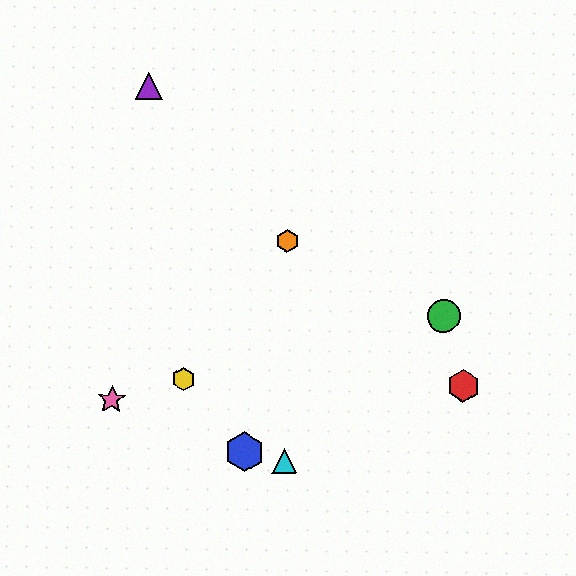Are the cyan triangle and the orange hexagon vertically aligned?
Yes, both are at x≈284.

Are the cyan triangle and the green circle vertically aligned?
No, the cyan triangle is at x≈284 and the green circle is at x≈444.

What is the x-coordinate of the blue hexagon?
The blue hexagon is at x≈244.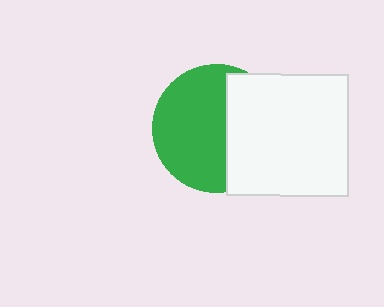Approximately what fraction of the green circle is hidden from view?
Roughly 40% of the green circle is hidden behind the white square.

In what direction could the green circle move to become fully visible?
The green circle could move left. That would shift it out from behind the white square entirely.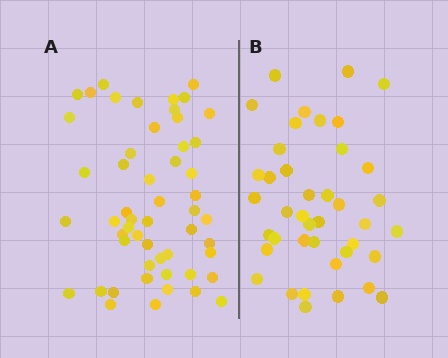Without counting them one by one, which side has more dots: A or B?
Region A (the left region) has more dots.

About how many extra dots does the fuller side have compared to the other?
Region A has roughly 12 or so more dots than region B.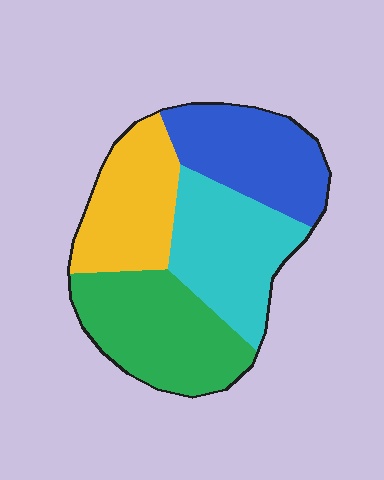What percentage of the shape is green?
Green takes up about one quarter (1/4) of the shape.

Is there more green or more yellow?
Green.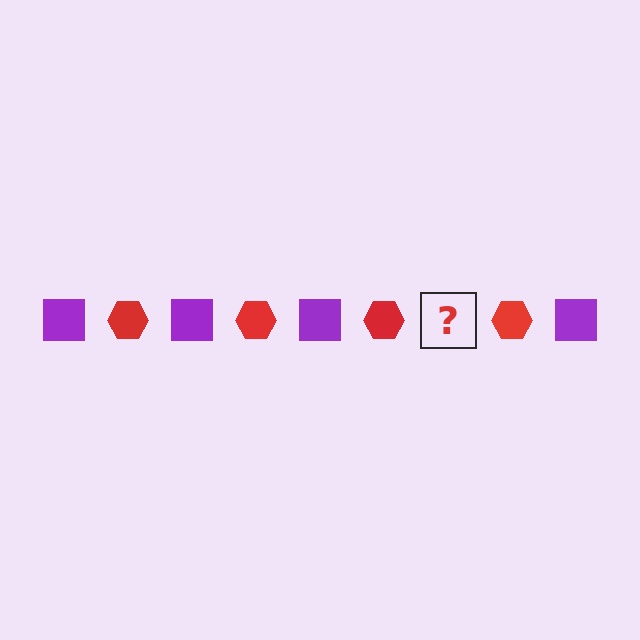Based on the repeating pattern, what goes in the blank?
The blank should be a purple square.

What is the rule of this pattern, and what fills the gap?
The rule is that the pattern alternates between purple square and red hexagon. The gap should be filled with a purple square.